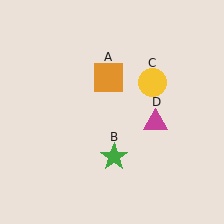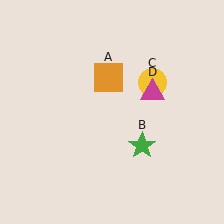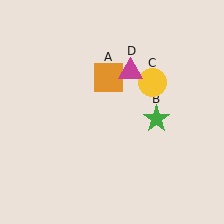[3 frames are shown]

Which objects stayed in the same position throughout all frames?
Orange square (object A) and yellow circle (object C) remained stationary.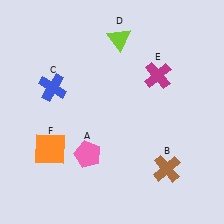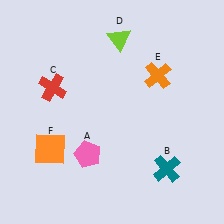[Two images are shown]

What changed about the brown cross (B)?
In Image 1, B is brown. In Image 2, it changed to teal.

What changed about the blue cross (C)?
In Image 1, C is blue. In Image 2, it changed to red.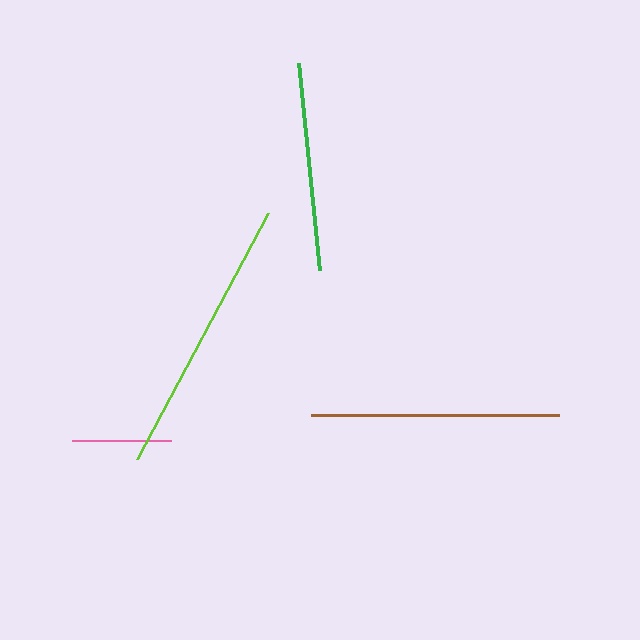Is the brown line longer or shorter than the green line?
The brown line is longer than the green line.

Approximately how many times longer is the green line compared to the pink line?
The green line is approximately 2.1 times the length of the pink line.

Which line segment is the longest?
The lime line is the longest at approximately 278 pixels.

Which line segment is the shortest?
The pink line is the shortest at approximately 99 pixels.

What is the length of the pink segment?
The pink segment is approximately 99 pixels long.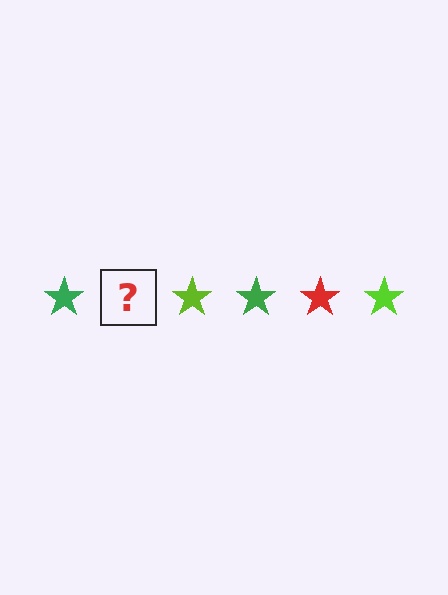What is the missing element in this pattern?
The missing element is a red star.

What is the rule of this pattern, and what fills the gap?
The rule is that the pattern cycles through green, red, lime stars. The gap should be filled with a red star.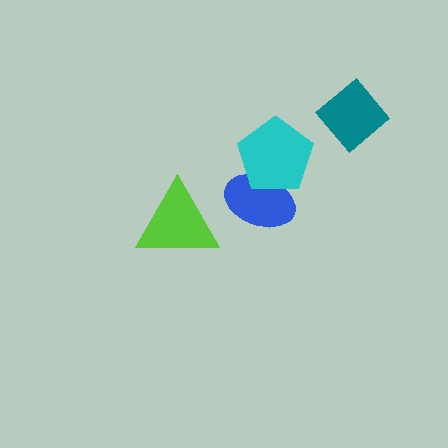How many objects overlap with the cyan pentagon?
1 object overlaps with the cyan pentagon.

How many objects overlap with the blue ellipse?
1 object overlaps with the blue ellipse.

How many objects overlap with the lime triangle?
0 objects overlap with the lime triangle.